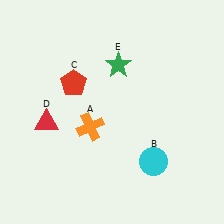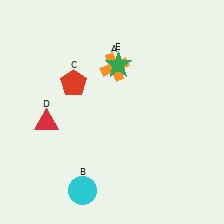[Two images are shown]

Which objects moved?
The objects that moved are: the orange cross (A), the cyan circle (B).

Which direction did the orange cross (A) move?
The orange cross (A) moved up.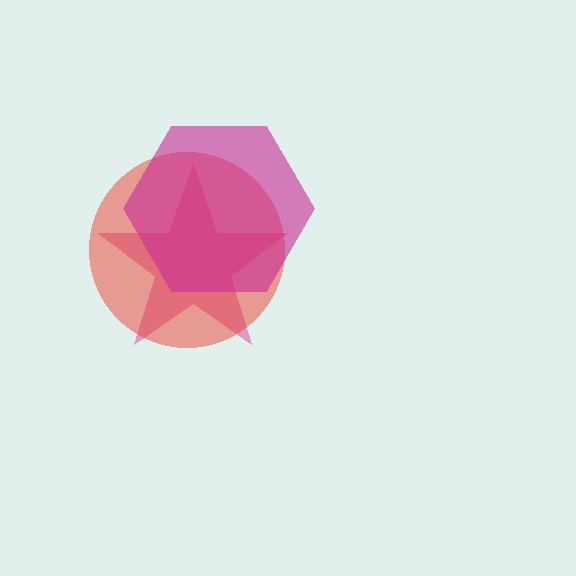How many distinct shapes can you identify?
There are 3 distinct shapes: a pink star, a red circle, a magenta hexagon.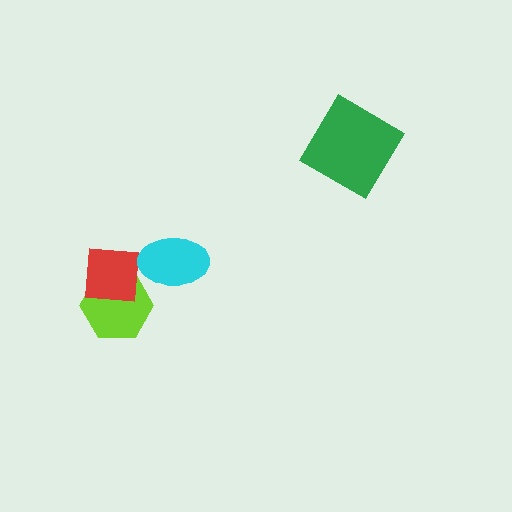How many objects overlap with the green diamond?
0 objects overlap with the green diamond.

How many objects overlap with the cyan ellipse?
1 object overlaps with the cyan ellipse.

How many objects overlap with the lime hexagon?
1 object overlaps with the lime hexagon.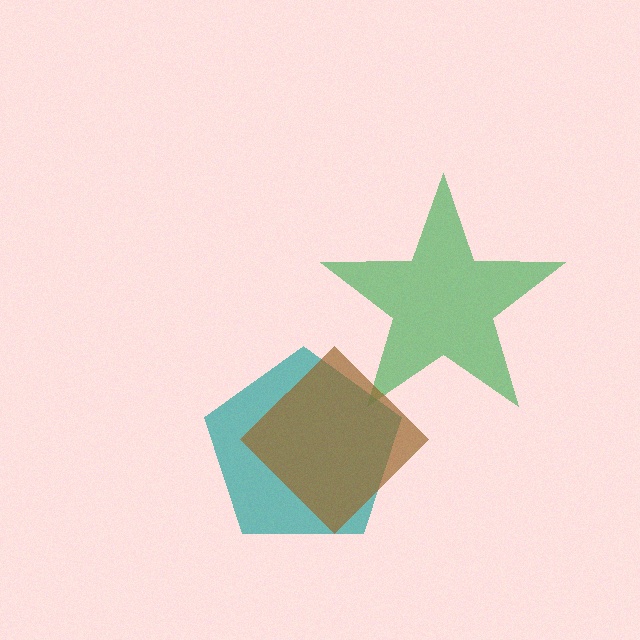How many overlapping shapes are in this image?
There are 3 overlapping shapes in the image.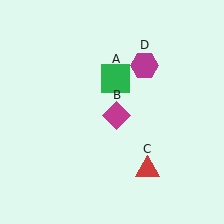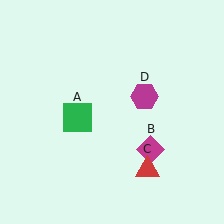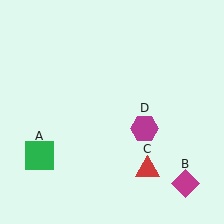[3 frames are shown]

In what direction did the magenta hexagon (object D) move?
The magenta hexagon (object D) moved down.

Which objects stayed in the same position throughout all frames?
Red triangle (object C) remained stationary.